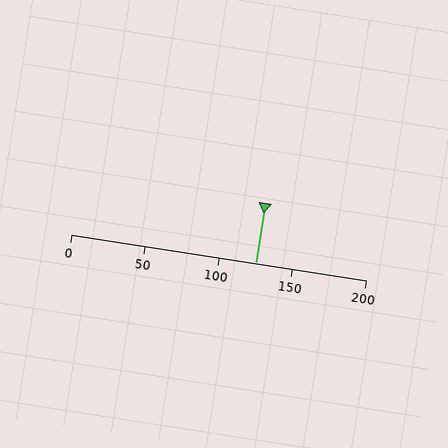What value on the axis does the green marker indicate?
The marker indicates approximately 125.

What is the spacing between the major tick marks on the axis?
The major ticks are spaced 50 apart.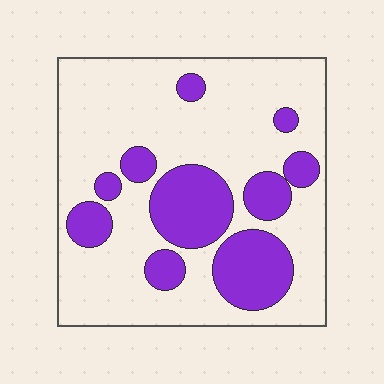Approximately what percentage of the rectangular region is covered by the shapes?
Approximately 25%.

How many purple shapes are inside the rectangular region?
10.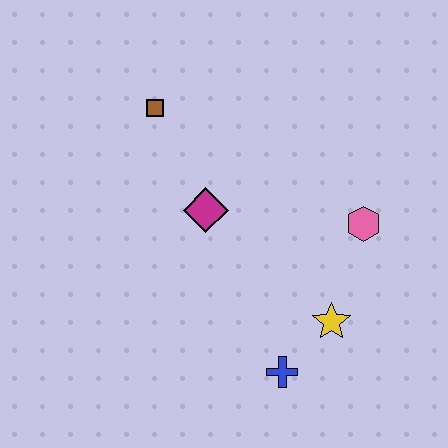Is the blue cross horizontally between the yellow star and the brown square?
Yes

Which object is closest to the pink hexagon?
The yellow star is closest to the pink hexagon.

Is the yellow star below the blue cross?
No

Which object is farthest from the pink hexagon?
The brown square is farthest from the pink hexagon.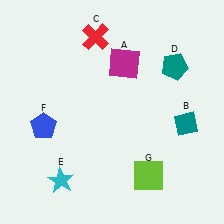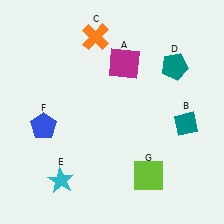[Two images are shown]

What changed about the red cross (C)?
In Image 1, C is red. In Image 2, it changed to orange.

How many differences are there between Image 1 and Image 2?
There is 1 difference between the two images.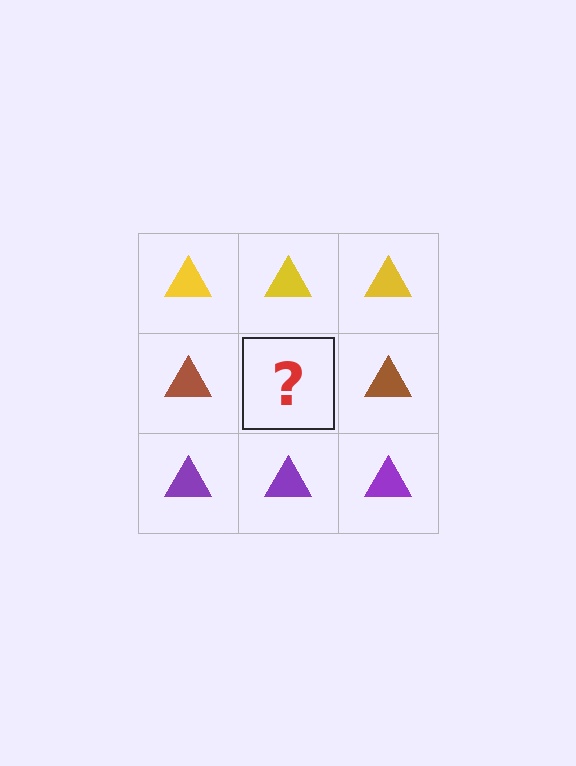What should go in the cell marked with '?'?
The missing cell should contain a brown triangle.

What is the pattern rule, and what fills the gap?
The rule is that each row has a consistent color. The gap should be filled with a brown triangle.